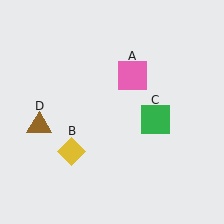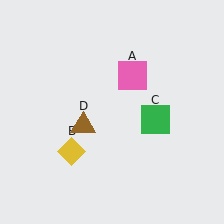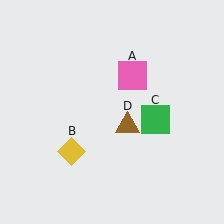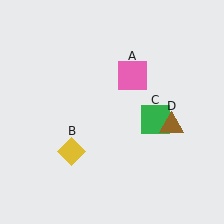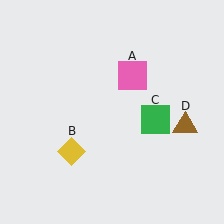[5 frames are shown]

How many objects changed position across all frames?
1 object changed position: brown triangle (object D).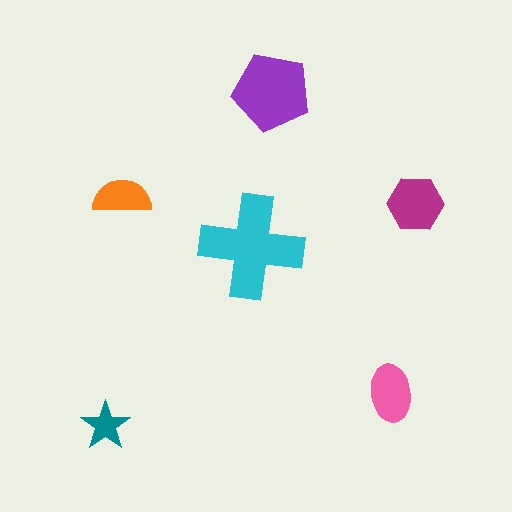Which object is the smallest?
The teal star.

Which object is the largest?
The cyan cross.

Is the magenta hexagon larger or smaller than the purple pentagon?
Smaller.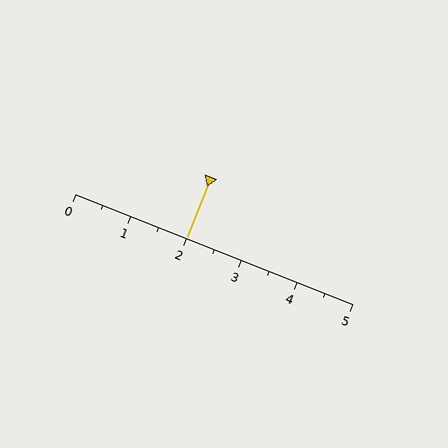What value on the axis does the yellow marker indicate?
The marker indicates approximately 2.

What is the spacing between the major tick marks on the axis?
The major ticks are spaced 1 apart.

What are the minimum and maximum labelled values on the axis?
The axis runs from 0 to 5.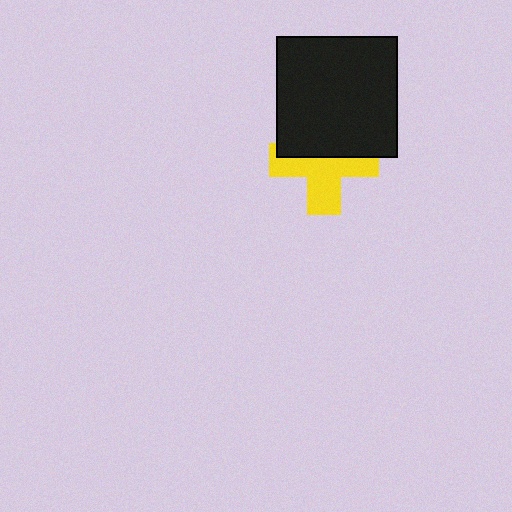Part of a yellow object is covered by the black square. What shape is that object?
It is a cross.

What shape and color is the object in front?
The object in front is a black square.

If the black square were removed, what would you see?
You would see the complete yellow cross.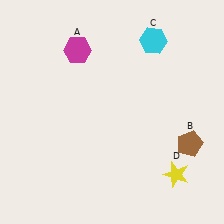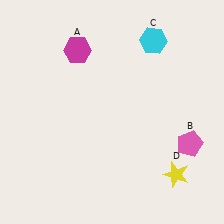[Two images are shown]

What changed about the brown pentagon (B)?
In Image 1, B is brown. In Image 2, it changed to pink.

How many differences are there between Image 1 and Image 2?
There is 1 difference between the two images.